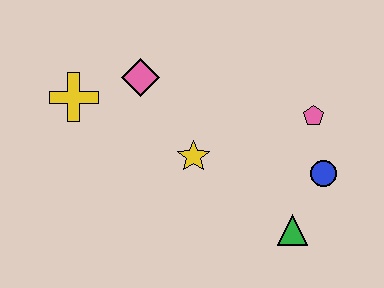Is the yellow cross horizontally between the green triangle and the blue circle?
No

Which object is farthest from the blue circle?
The yellow cross is farthest from the blue circle.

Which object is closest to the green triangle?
The blue circle is closest to the green triangle.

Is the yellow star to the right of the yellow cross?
Yes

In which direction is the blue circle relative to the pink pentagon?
The blue circle is below the pink pentagon.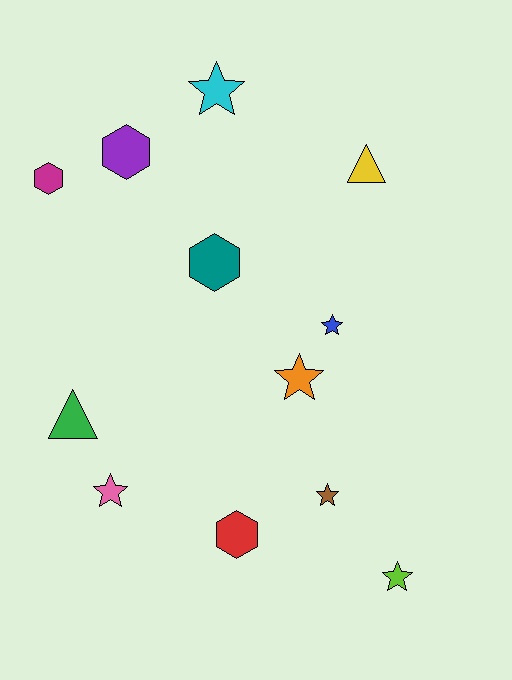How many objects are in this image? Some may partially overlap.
There are 12 objects.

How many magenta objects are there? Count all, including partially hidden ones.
There is 1 magenta object.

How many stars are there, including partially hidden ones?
There are 6 stars.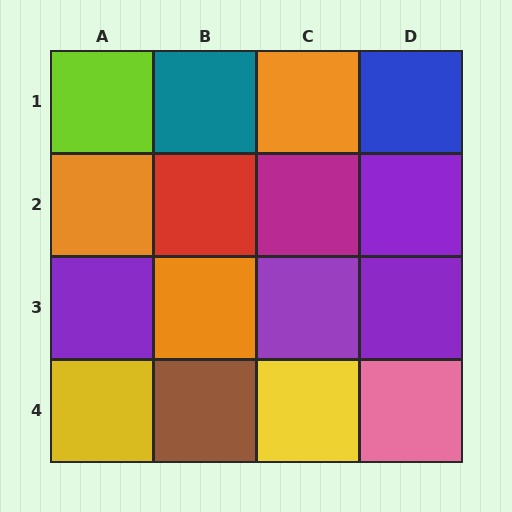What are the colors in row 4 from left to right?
Yellow, brown, yellow, pink.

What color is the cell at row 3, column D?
Purple.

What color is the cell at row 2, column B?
Red.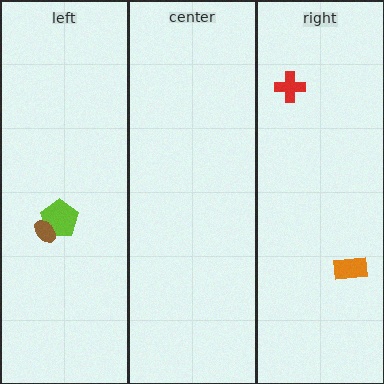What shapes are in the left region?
The lime pentagon, the brown ellipse.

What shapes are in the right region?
The red cross, the orange rectangle.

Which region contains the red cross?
The right region.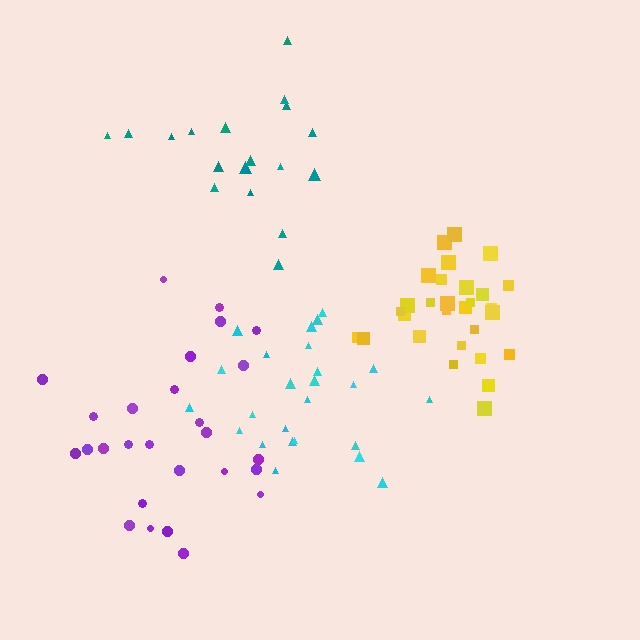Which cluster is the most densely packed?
Yellow.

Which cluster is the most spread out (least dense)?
Purple.